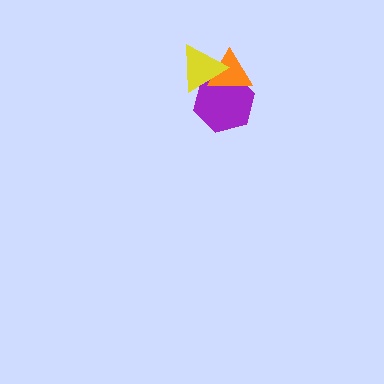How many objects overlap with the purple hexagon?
2 objects overlap with the purple hexagon.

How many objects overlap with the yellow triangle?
2 objects overlap with the yellow triangle.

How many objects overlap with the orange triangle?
2 objects overlap with the orange triangle.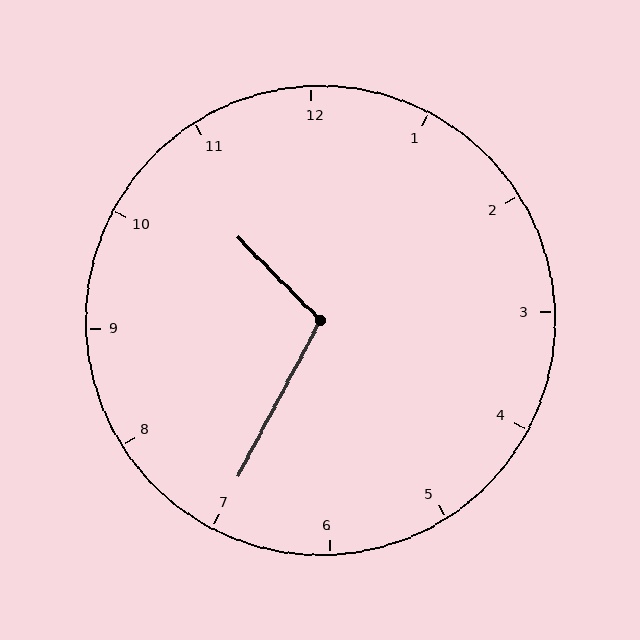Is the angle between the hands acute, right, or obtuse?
It is obtuse.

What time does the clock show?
10:35.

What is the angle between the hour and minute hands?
Approximately 108 degrees.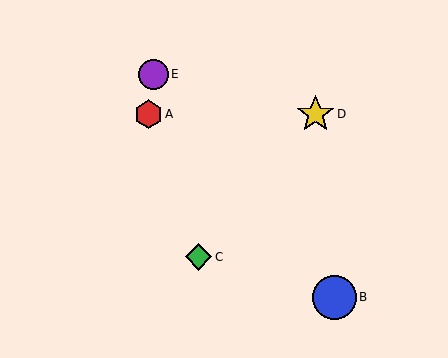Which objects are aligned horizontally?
Objects A, D are aligned horizontally.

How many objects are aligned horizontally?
2 objects (A, D) are aligned horizontally.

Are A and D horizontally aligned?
Yes, both are at y≈114.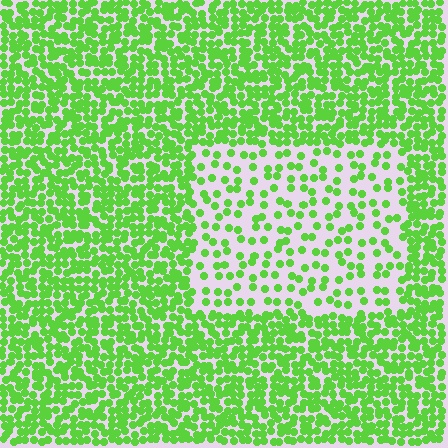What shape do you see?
I see a rectangle.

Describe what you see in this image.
The image contains small lime elements arranged at two different densities. A rectangle-shaped region is visible where the elements are less densely packed than the surrounding area.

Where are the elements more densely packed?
The elements are more densely packed outside the rectangle boundary.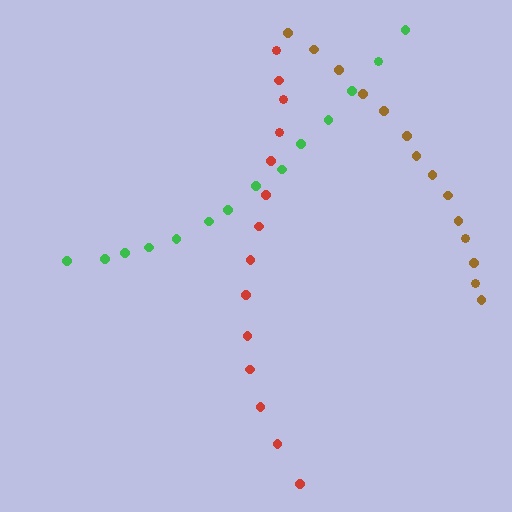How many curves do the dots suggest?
There are 3 distinct paths.